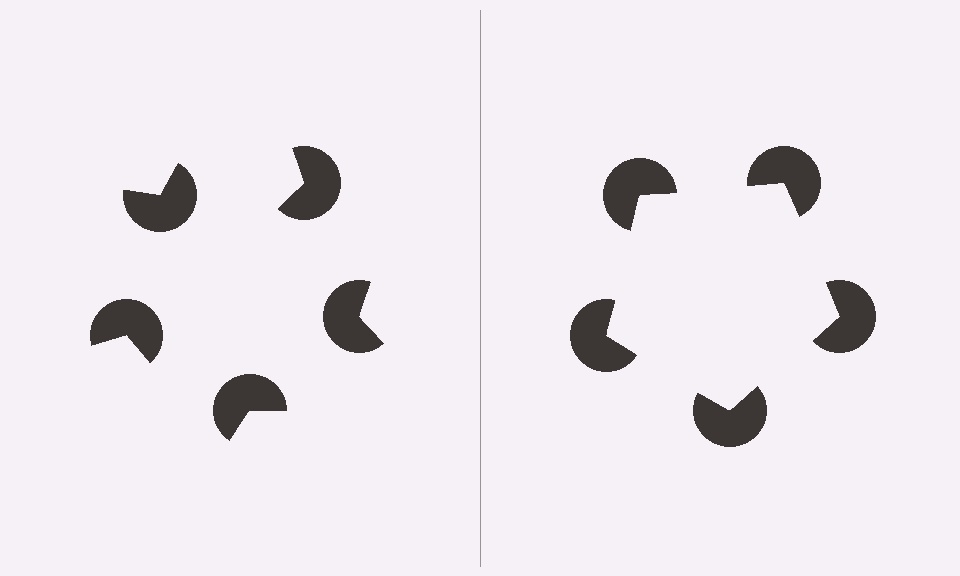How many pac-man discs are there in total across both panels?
10 — 5 on each side.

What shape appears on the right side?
An illusory pentagon.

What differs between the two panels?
The pac-man discs are positioned identically on both sides; only the wedge orientations differ. On the right they align to a pentagon; on the left they are misaligned.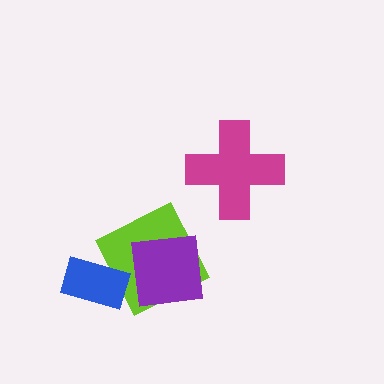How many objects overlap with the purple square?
1 object overlaps with the purple square.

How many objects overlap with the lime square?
2 objects overlap with the lime square.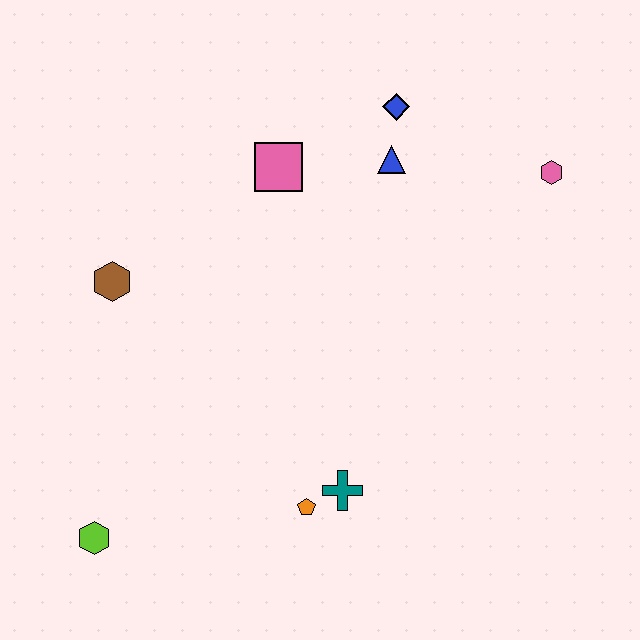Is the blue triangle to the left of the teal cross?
No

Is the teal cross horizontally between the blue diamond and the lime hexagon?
Yes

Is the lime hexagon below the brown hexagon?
Yes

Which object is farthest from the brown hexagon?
The pink hexagon is farthest from the brown hexagon.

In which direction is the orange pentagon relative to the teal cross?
The orange pentagon is to the left of the teal cross.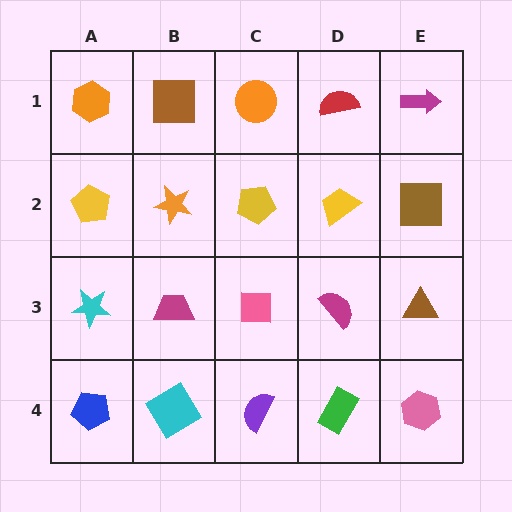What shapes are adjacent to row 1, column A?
A yellow pentagon (row 2, column A), a brown square (row 1, column B).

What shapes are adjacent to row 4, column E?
A brown triangle (row 3, column E), a green rectangle (row 4, column D).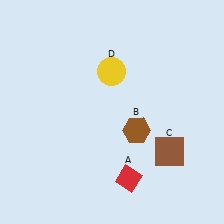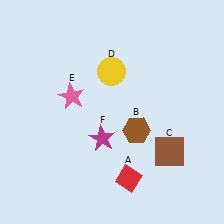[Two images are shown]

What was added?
A pink star (E), a magenta star (F) were added in Image 2.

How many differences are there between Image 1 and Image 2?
There are 2 differences between the two images.